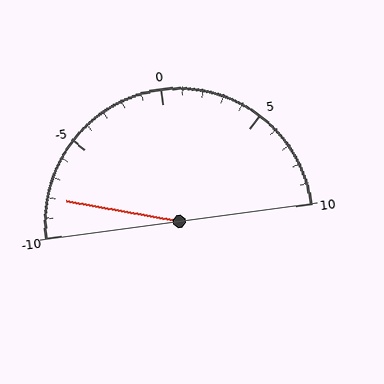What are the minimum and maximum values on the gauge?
The gauge ranges from -10 to 10.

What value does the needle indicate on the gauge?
The needle indicates approximately -8.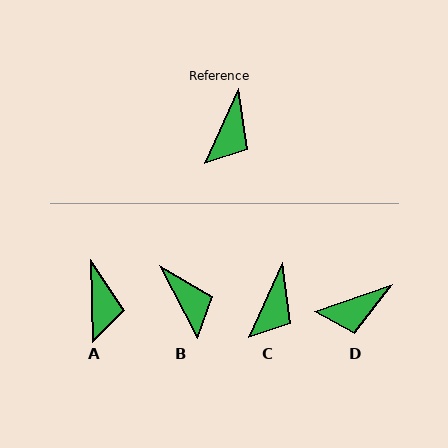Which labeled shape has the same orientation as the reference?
C.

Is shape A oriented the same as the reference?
No, it is off by about 26 degrees.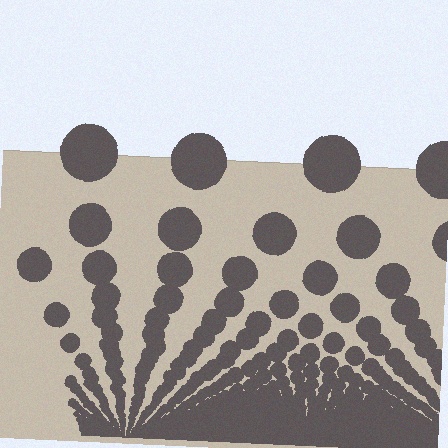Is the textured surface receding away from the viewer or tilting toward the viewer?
The surface appears to tilt toward the viewer. Texture elements get larger and sparser toward the top.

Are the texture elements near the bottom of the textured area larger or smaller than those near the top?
Smaller. The gradient is inverted — elements near the bottom are smaller and denser.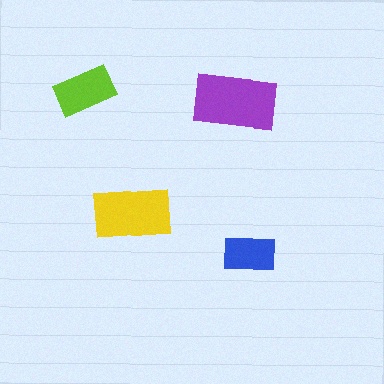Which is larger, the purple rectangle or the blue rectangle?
The purple one.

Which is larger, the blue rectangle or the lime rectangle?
The lime one.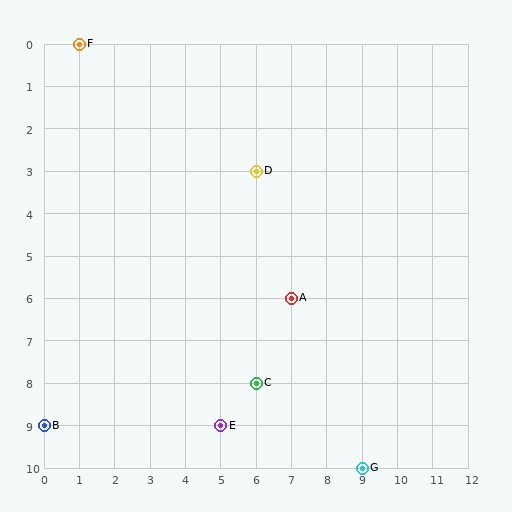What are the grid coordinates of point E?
Point E is at grid coordinates (5, 9).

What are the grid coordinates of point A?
Point A is at grid coordinates (7, 6).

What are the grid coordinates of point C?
Point C is at grid coordinates (6, 8).